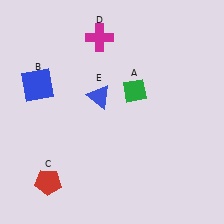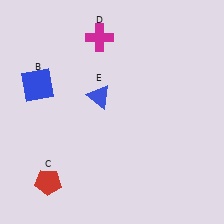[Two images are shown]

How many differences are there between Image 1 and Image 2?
There is 1 difference between the two images.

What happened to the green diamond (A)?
The green diamond (A) was removed in Image 2. It was in the top-right area of Image 1.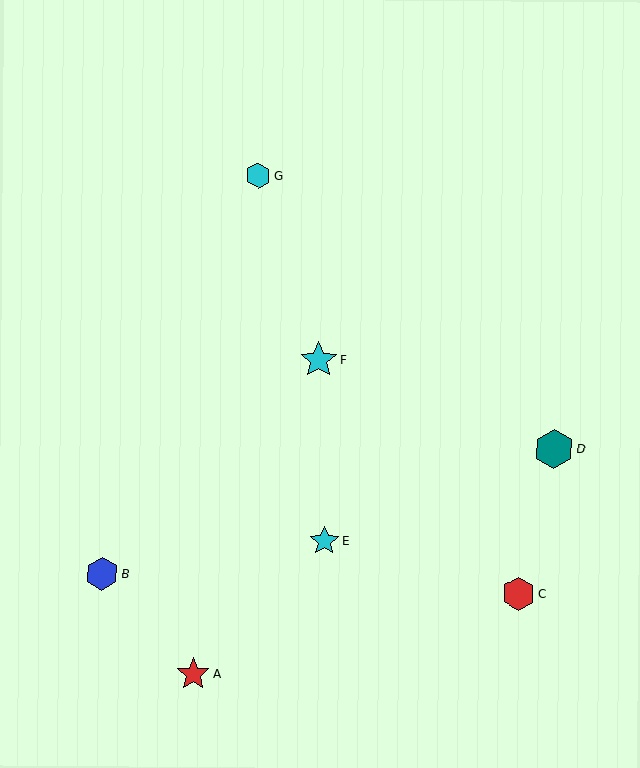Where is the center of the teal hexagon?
The center of the teal hexagon is at (554, 449).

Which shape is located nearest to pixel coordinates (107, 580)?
The blue hexagon (labeled B) at (102, 574) is nearest to that location.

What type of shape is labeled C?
Shape C is a red hexagon.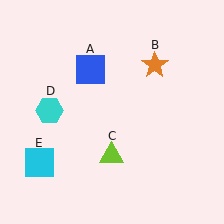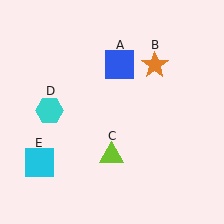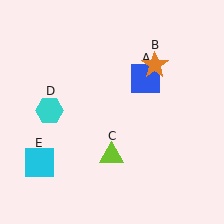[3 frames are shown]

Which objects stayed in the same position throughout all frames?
Orange star (object B) and lime triangle (object C) and cyan hexagon (object D) and cyan square (object E) remained stationary.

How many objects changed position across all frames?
1 object changed position: blue square (object A).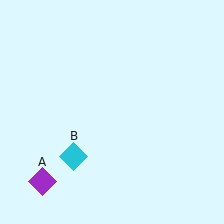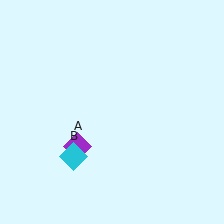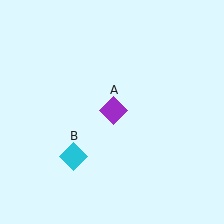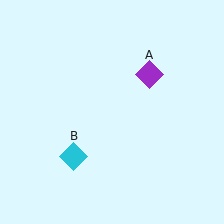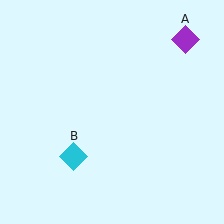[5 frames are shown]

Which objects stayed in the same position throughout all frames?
Cyan diamond (object B) remained stationary.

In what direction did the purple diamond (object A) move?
The purple diamond (object A) moved up and to the right.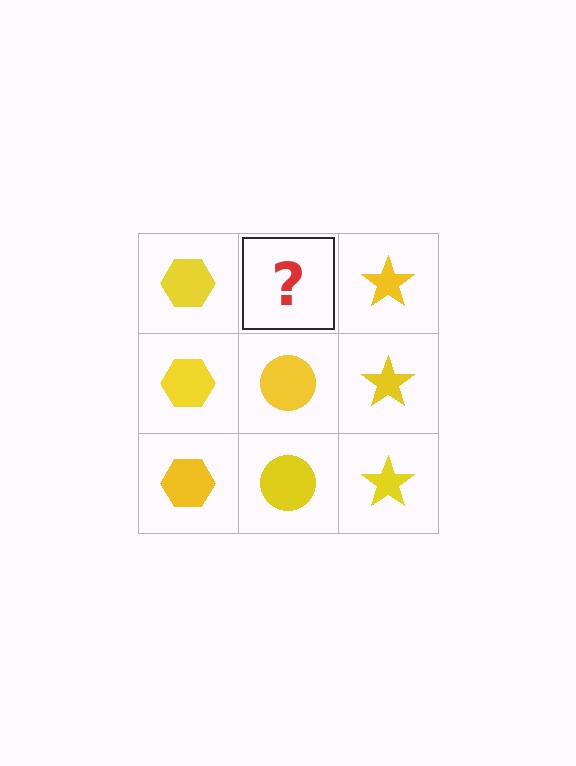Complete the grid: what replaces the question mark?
The question mark should be replaced with a yellow circle.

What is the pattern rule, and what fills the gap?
The rule is that each column has a consistent shape. The gap should be filled with a yellow circle.